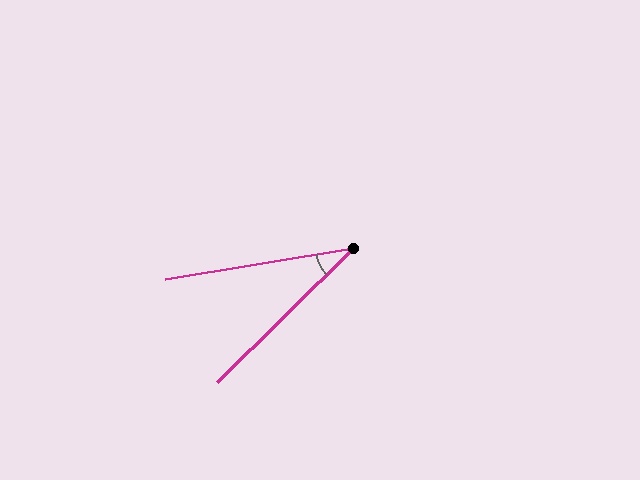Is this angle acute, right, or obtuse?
It is acute.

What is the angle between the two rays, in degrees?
Approximately 35 degrees.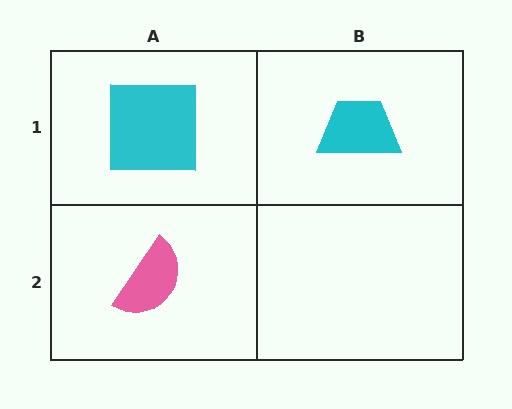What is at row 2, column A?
A pink semicircle.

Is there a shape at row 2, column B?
No, that cell is empty.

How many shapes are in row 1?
2 shapes.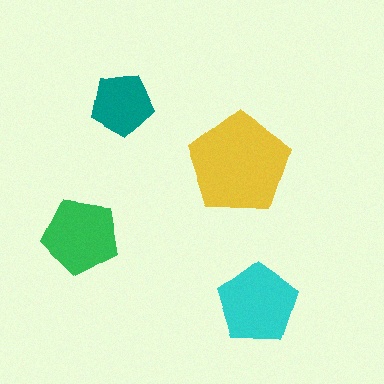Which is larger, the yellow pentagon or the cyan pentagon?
The yellow one.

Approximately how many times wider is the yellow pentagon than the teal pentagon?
About 1.5 times wider.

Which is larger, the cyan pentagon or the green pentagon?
The cyan one.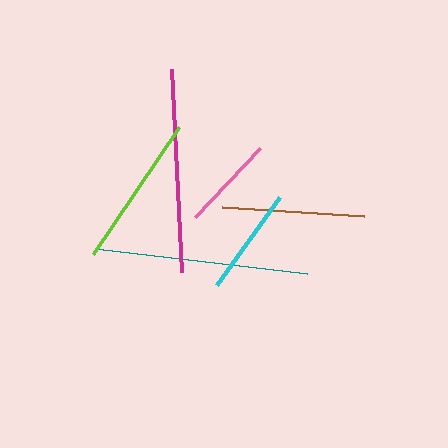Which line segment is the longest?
The teal line is the longest at approximately 213 pixels.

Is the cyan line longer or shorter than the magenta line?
The magenta line is longer than the cyan line.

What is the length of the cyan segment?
The cyan segment is approximately 109 pixels long.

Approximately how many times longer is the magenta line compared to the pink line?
The magenta line is approximately 2.1 times the length of the pink line.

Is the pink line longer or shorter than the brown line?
The brown line is longer than the pink line.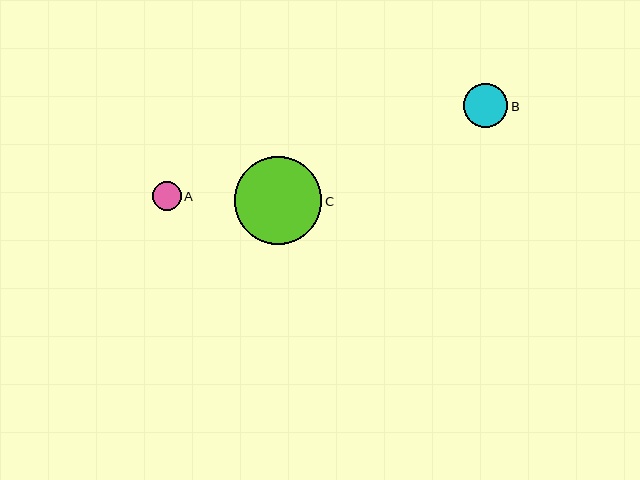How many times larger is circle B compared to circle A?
Circle B is approximately 1.5 times the size of circle A.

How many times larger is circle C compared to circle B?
Circle C is approximately 2.0 times the size of circle B.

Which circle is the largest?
Circle C is the largest with a size of approximately 88 pixels.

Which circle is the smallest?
Circle A is the smallest with a size of approximately 29 pixels.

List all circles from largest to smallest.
From largest to smallest: C, B, A.